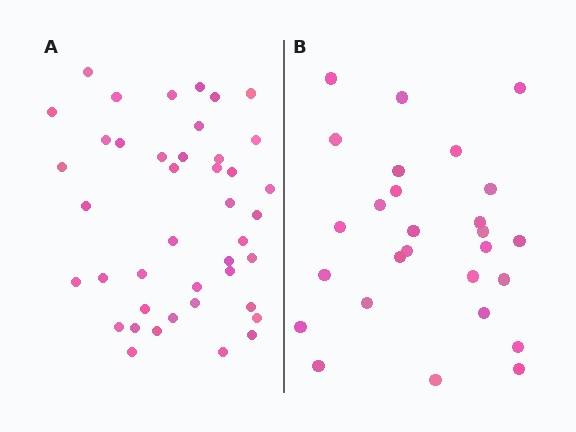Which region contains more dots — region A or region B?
Region A (the left region) has more dots.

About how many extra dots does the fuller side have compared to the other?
Region A has approximately 15 more dots than region B.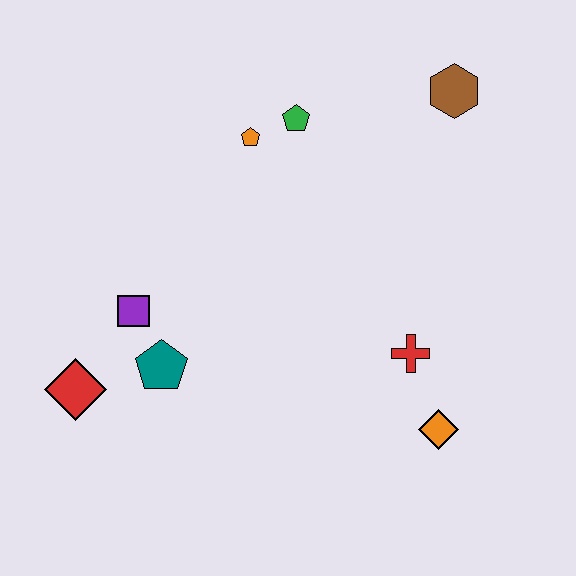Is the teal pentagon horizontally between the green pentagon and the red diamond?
Yes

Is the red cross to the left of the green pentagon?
No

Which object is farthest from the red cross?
The red diamond is farthest from the red cross.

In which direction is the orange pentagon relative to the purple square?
The orange pentagon is above the purple square.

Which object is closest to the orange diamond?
The red cross is closest to the orange diamond.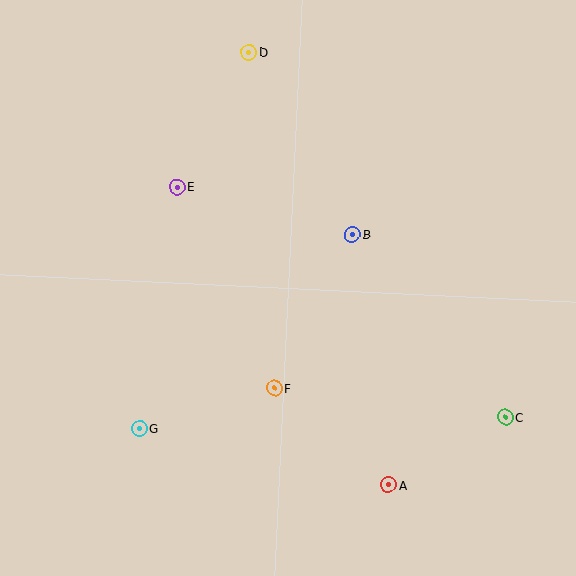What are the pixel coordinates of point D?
Point D is at (249, 52).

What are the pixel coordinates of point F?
Point F is at (274, 388).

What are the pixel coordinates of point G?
Point G is at (140, 428).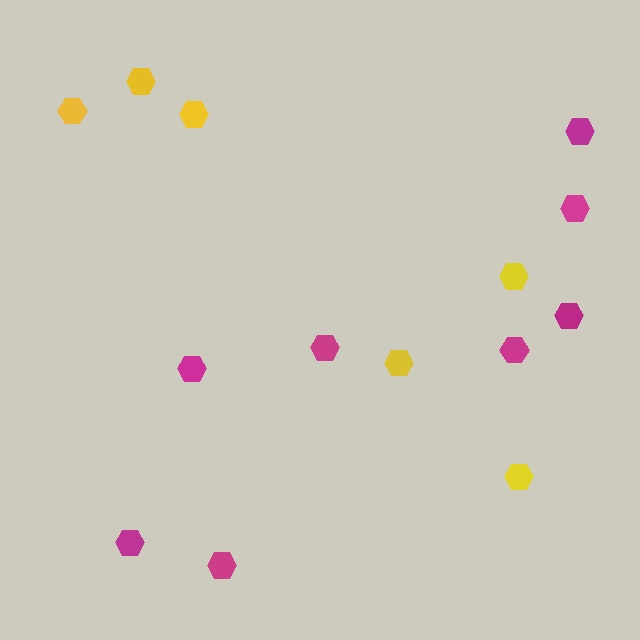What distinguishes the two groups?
There are 2 groups: one group of magenta hexagons (8) and one group of yellow hexagons (6).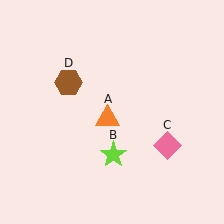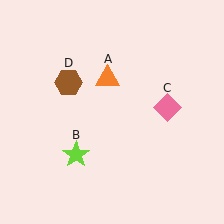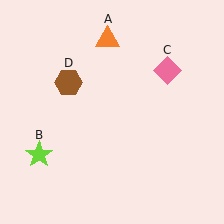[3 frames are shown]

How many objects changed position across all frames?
3 objects changed position: orange triangle (object A), lime star (object B), pink diamond (object C).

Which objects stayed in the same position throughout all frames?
Brown hexagon (object D) remained stationary.